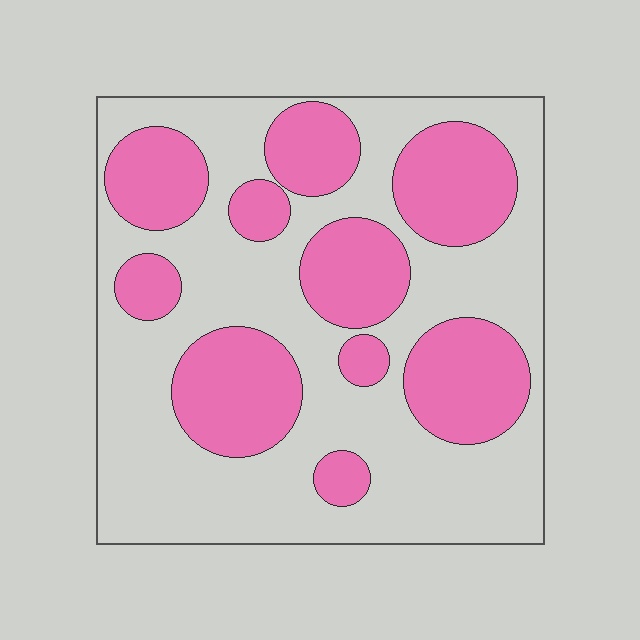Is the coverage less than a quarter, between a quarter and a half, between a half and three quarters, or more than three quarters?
Between a quarter and a half.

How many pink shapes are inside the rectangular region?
10.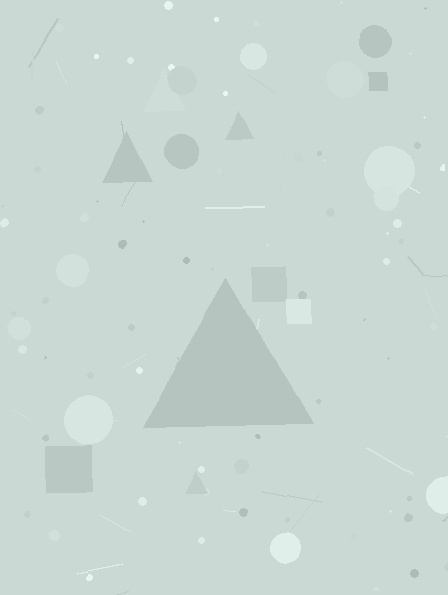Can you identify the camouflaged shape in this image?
The camouflaged shape is a triangle.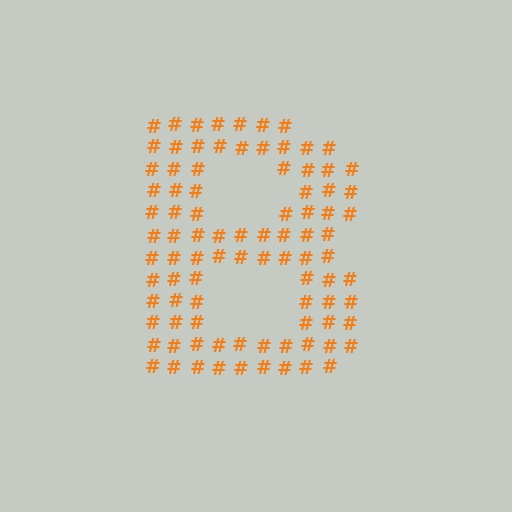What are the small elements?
The small elements are hash symbols.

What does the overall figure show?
The overall figure shows the letter B.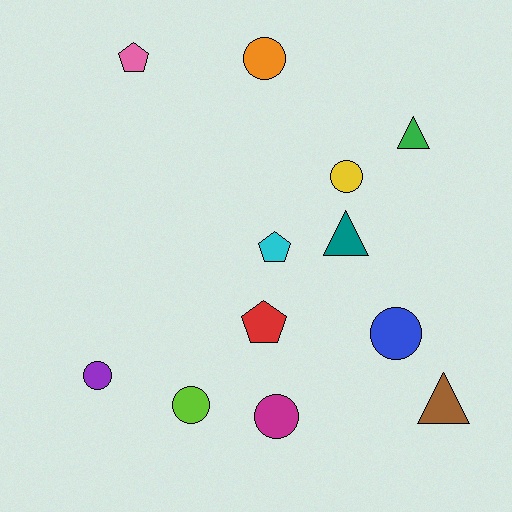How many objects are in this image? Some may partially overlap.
There are 12 objects.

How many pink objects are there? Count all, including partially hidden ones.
There is 1 pink object.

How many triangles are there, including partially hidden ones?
There are 3 triangles.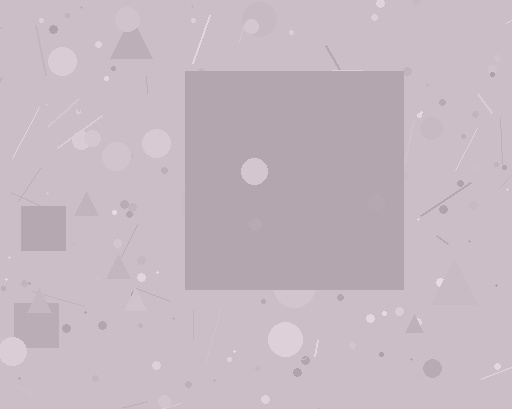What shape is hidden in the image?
A square is hidden in the image.